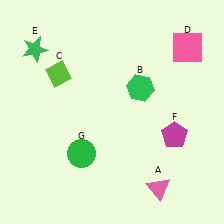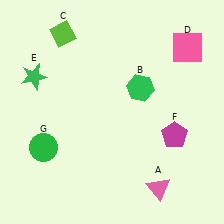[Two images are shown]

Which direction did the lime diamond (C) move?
The lime diamond (C) moved up.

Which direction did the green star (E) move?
The green star (E) moved down.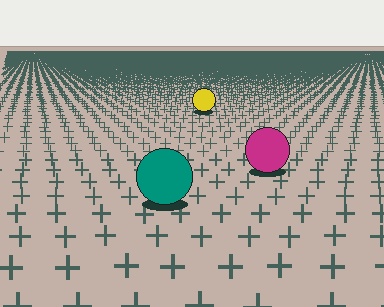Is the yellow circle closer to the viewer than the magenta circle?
No. The magenta circle is closer — you can tell from the texture gradient: the ground texture is coarser near it.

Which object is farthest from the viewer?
The yellow circle is farthest from the viewer. It appears smaller and the ground texture around it is denser.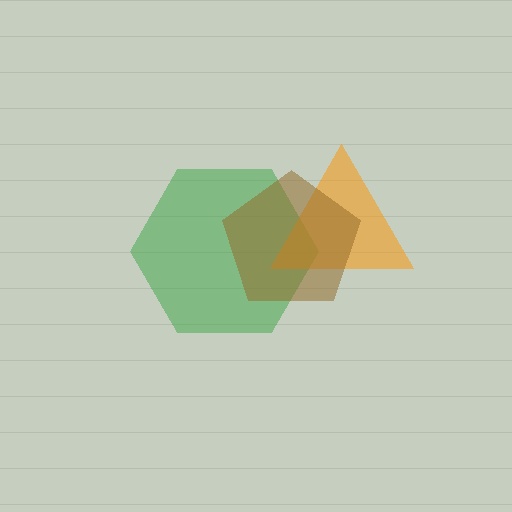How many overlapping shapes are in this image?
There are 3 overlapping shapes in the image.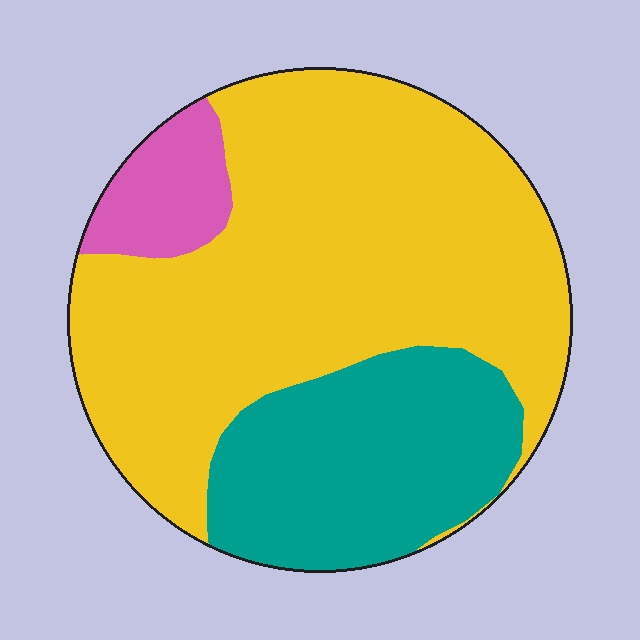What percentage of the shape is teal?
Teal takes up about one quarter (1/4) of the shape.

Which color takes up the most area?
Yellow, at roughly 65%.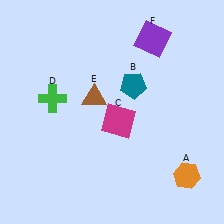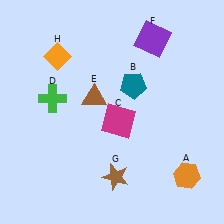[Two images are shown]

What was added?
A brown star (G), an orange diamond (H) were added in Image 2.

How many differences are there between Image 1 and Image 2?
There are 2 differences between the two images.